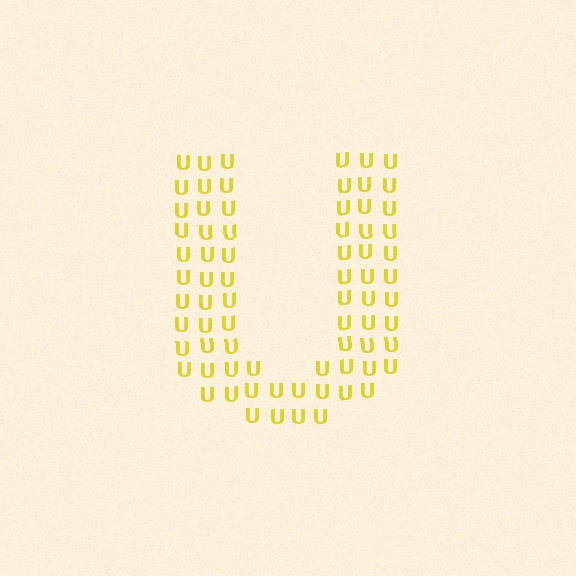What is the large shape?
The large shape is the letter U.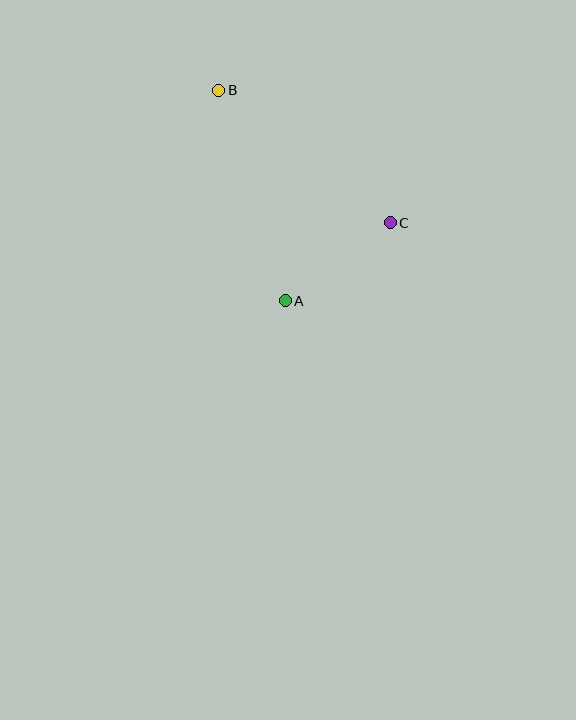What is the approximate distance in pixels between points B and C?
The distance between B and C is approximately 217 pixels.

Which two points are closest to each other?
Points A and C are closest to each other.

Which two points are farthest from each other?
Points A and B are farthest from each other.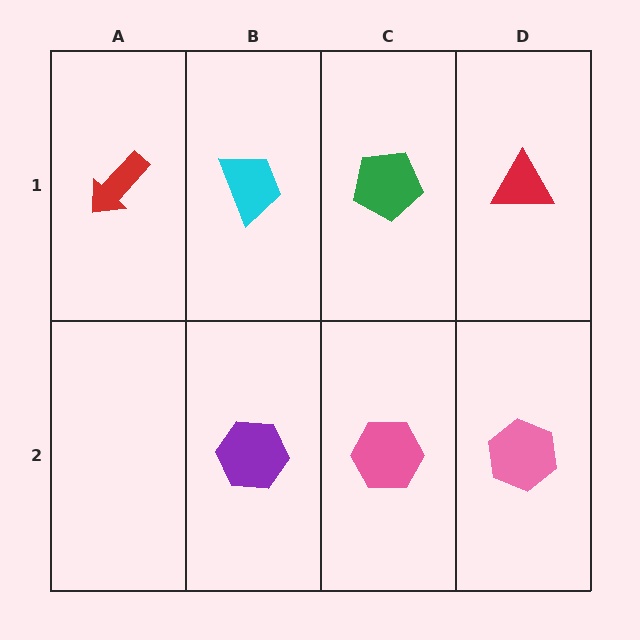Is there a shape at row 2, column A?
No, that cell is empty.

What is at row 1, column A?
A red arrow.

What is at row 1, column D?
A red triangle.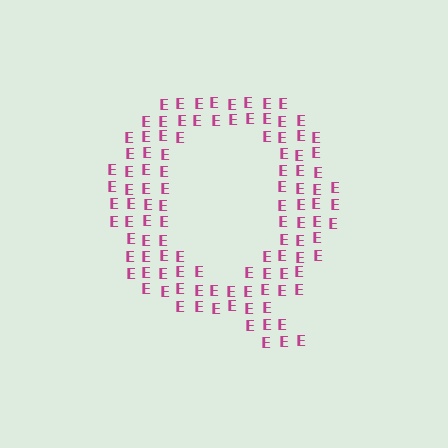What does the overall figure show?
The overall figure shows the letter Q.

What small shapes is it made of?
It is made of small letter E's.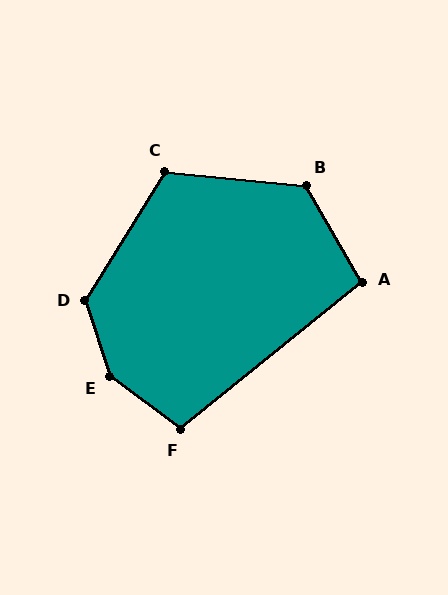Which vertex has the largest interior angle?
E, at approximately 145 degrees.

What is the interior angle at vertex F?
Approximately 104 degrees (obtuse).